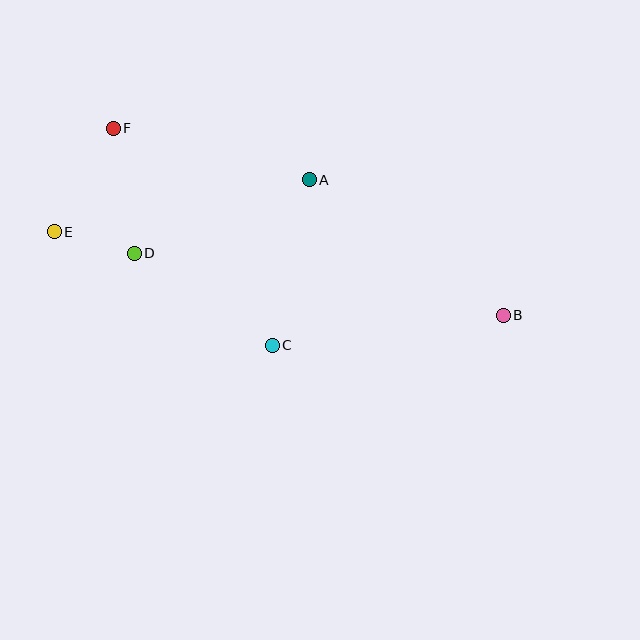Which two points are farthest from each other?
Points B and E are farthest from each other.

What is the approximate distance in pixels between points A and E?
The distance between A and E is approximately 260 pixels.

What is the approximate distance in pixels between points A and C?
The distance between A and C is approximately 169 pixels.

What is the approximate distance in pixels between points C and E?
The distance between C and E is approximately 245 pixels.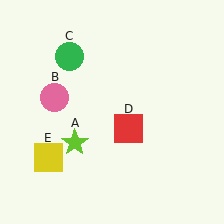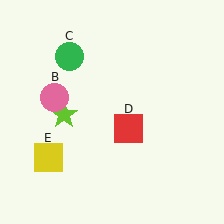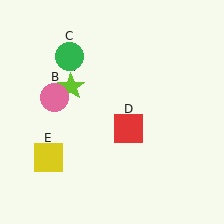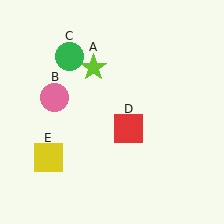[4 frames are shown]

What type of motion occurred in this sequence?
The lime star (object A) rotated clockwise around the center of the scene.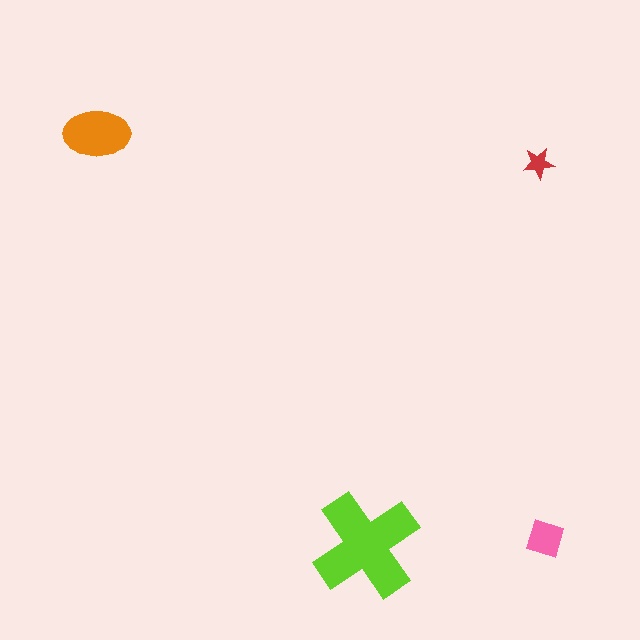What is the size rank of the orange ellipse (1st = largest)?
2nd.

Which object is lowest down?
The lime cross is bottommost.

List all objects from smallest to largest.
The red star, the pink diamond, the orange ellipse, the lime cross.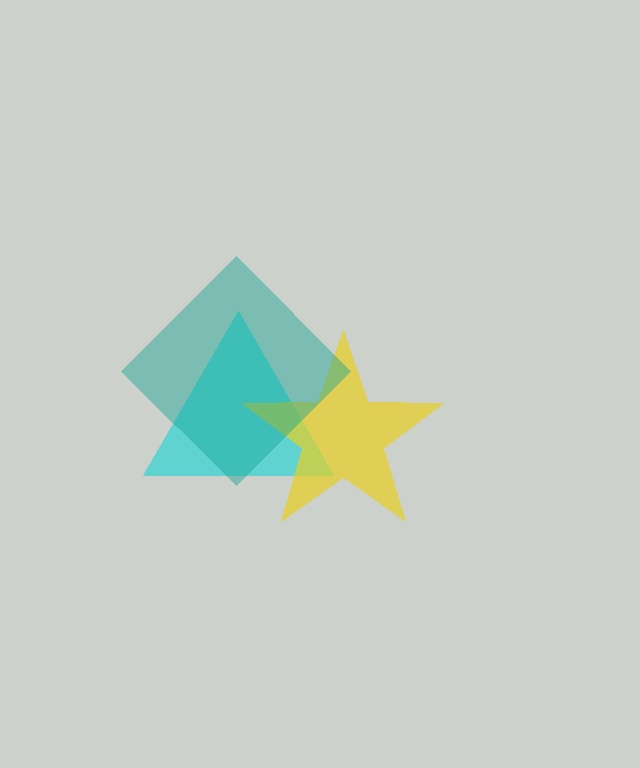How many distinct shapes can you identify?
There are 3 distinct shapes: a cyan triangle, a yellow star, a teal diamond.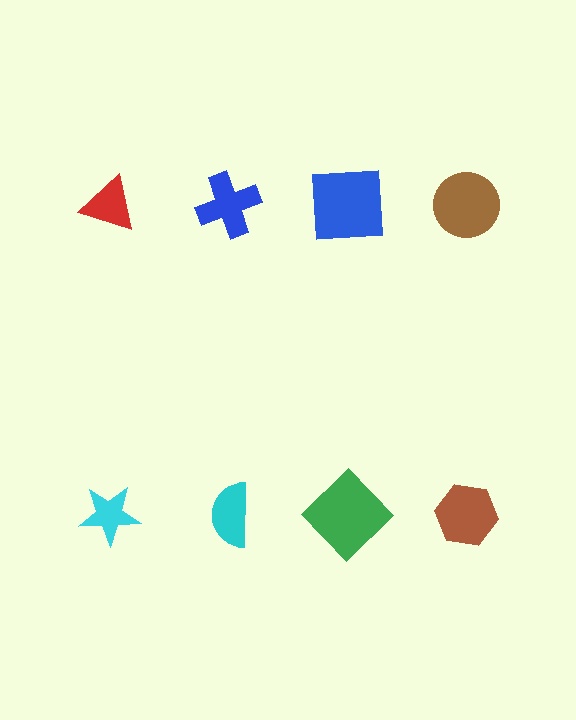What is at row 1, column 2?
A blue cross.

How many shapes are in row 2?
4 shapes.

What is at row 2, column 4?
A brown hexagon.